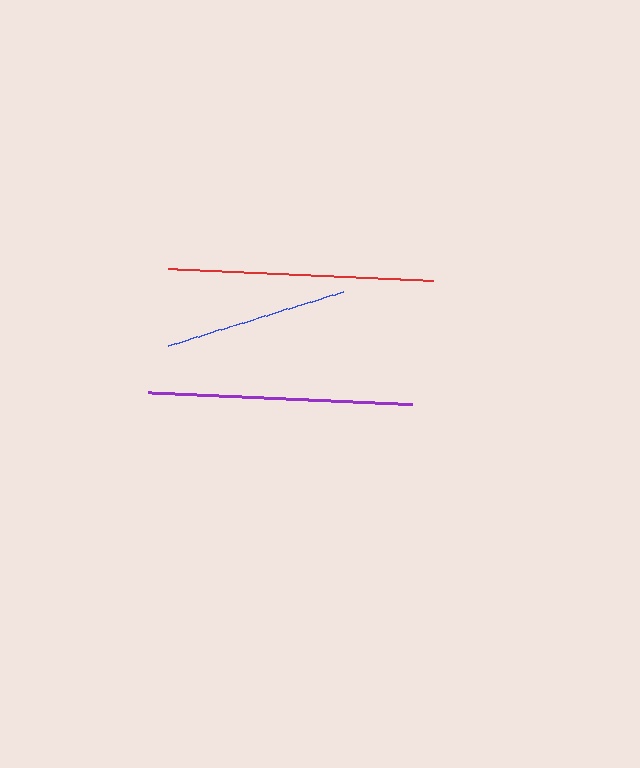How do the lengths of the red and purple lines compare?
The red and purple lines are approximately the same length.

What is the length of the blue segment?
The blue segment is approximately 184 pixels long.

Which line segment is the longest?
The red line is the longest at approximately 265 pixels.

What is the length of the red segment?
The red segment is approximately 265 pixels long.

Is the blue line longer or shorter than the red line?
The red line is longer than the blue line.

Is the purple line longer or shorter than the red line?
The red line is longer than the purple line.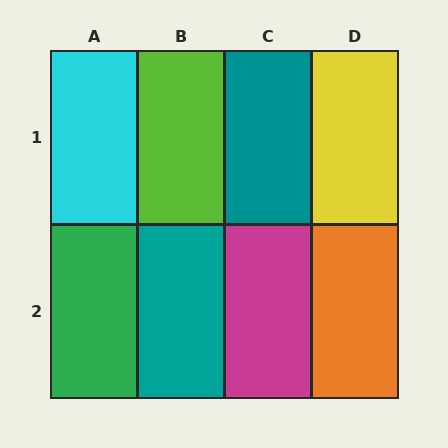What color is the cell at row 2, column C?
Magenta.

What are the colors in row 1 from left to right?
Cyan, lime, teal, yellow.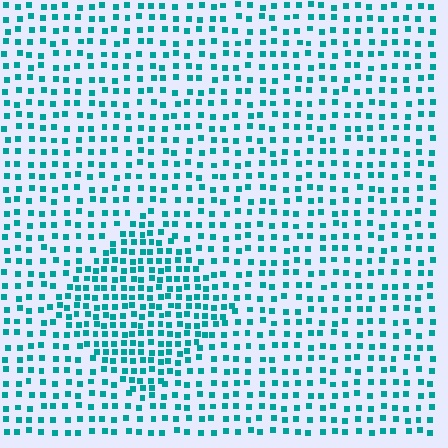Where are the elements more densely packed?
The elements are more densely packed inside the diamond boundary.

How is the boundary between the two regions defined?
The boundary is defined by a change in element density (approximately 1.8x ratio). All elements are the same color, size, and shape.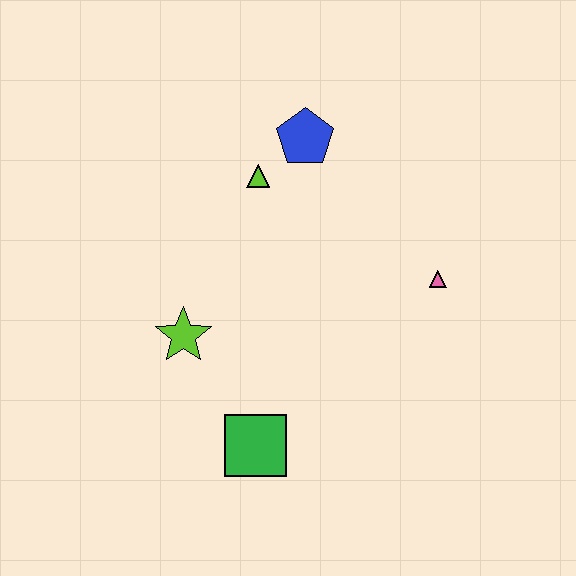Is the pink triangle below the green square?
No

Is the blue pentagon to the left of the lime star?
No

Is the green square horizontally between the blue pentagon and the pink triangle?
No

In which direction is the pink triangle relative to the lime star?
The pink triangle is to the right of the lime star.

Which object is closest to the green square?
The lime star is closest to the green square.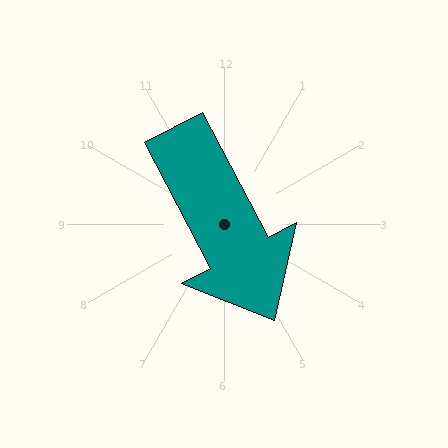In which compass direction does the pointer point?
Southeast.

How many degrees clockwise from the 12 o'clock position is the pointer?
Approximately 153 degrees.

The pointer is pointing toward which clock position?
Roughly 5 o'clock.